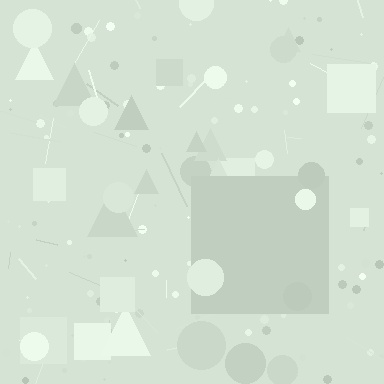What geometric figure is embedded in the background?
A square is embedded in the background.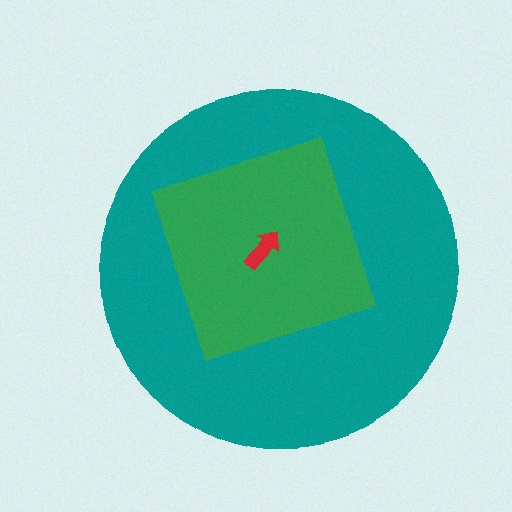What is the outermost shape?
The teal circle.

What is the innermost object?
The red arrow.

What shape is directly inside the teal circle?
The green square.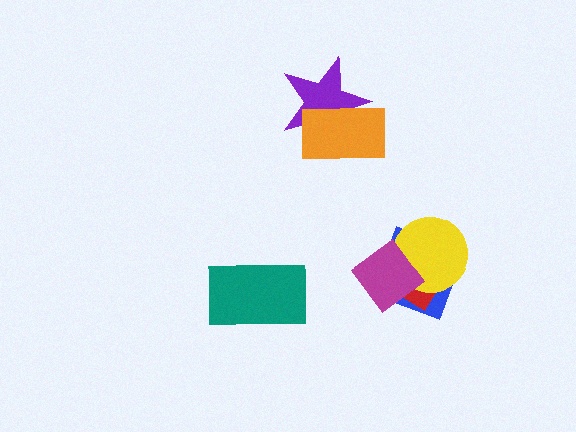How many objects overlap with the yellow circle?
3 objects overlap with the yellow circle.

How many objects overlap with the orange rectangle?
1 object overlaps with the orange rectangle.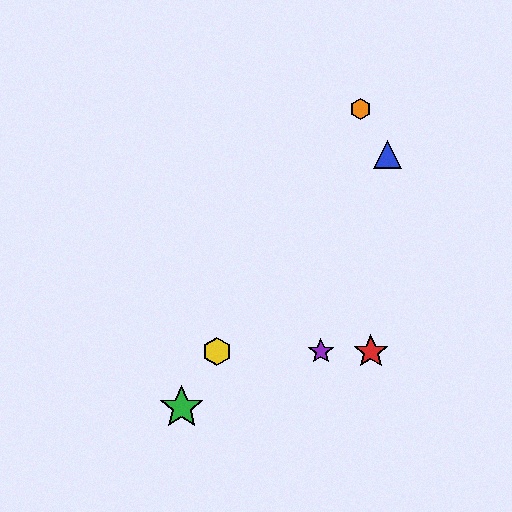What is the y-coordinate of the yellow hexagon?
The yellow hexagon is at y≈352.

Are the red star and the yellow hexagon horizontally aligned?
Yes, both are at y≈351.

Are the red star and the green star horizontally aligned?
No, the red star is at y≈351 and the green star is at y≈408.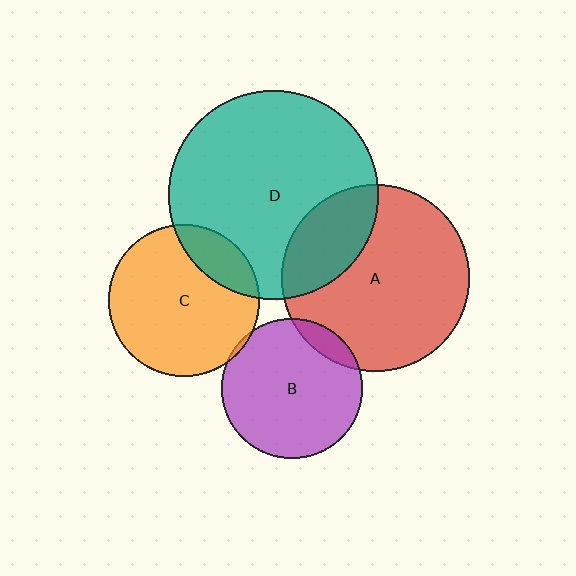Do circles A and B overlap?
Yes.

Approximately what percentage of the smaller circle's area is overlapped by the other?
Approximately 10%.